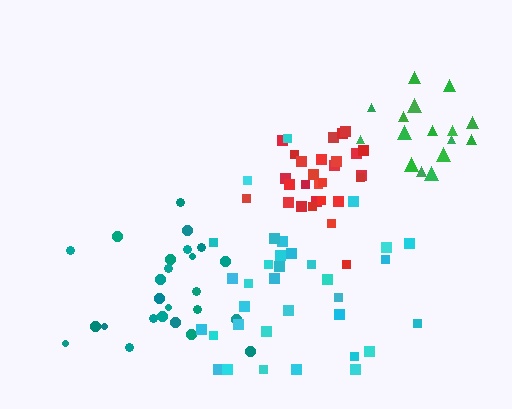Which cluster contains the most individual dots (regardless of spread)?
Cyan (34).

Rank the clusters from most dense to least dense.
red, teal, green, cyan.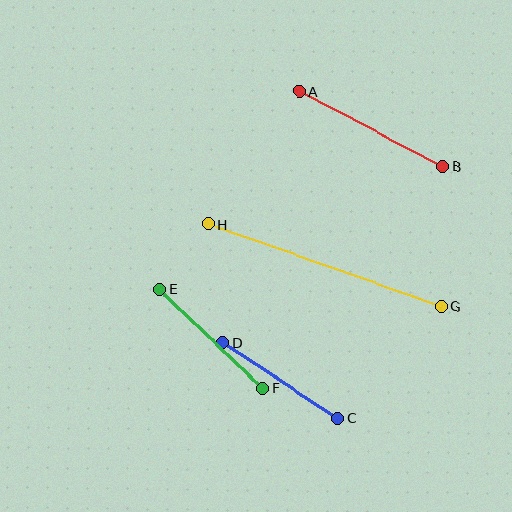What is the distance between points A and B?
The distance is approximately 162 pixels.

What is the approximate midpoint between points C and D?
The midpoint is at approximately (280, 380) pixels.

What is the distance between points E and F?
The distance is approximately 143 pixels.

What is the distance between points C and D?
The distance is approximately 138 pixels.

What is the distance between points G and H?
The distance is approximately 247 pixels.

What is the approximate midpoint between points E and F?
The midpoint is at approximately (211, 339) pixels.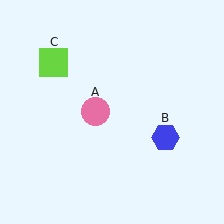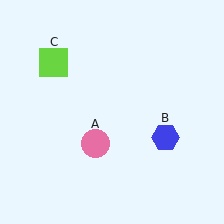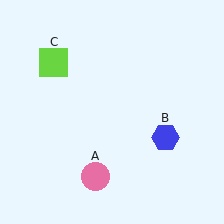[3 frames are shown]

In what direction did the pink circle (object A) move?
The pink circle (object A) moved down.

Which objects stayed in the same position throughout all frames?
Blue hexagon (object B) and lime square (object C) remained stationary.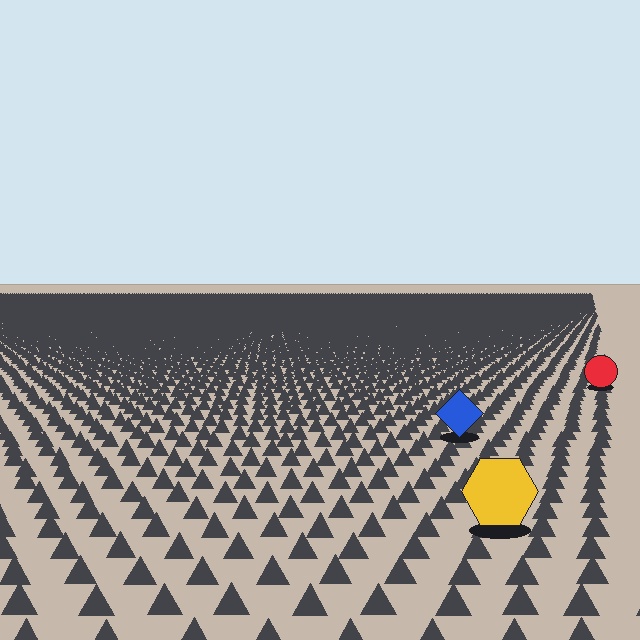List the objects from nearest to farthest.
From nearest to farthest: the yellow hexagon, the blue diamond, the red circle.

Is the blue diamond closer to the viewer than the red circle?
Yes. The blue diamond is closer — you can tell from the texture gradient: the ground texture is coarser near it.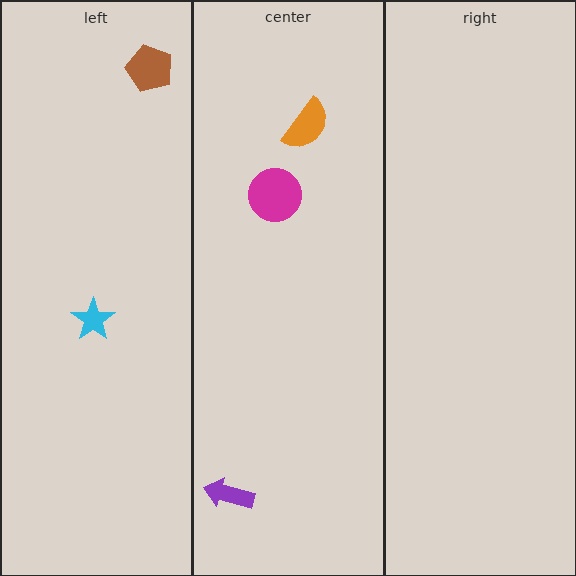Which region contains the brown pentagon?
The left region.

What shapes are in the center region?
The purple arrow, the orange semicircle, the magenta circle.